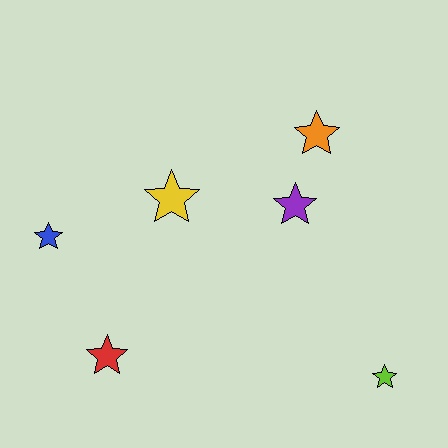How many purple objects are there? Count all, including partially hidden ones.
There is 1 purple object.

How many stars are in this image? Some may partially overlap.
There are 6 stars.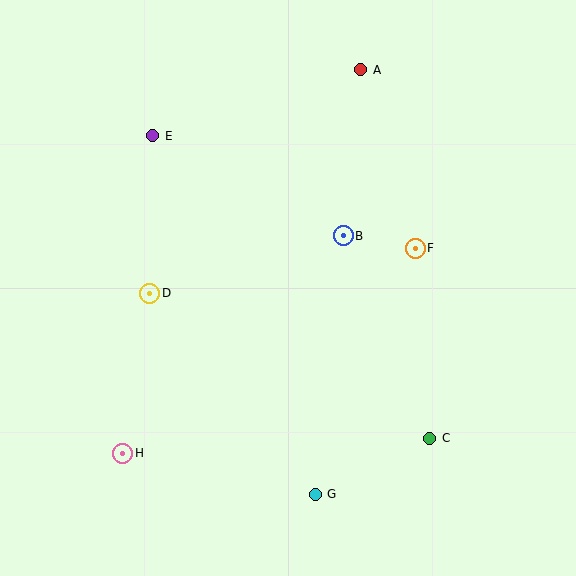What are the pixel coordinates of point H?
Point H is at (123, 453).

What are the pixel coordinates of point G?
Point G is at (315, 494).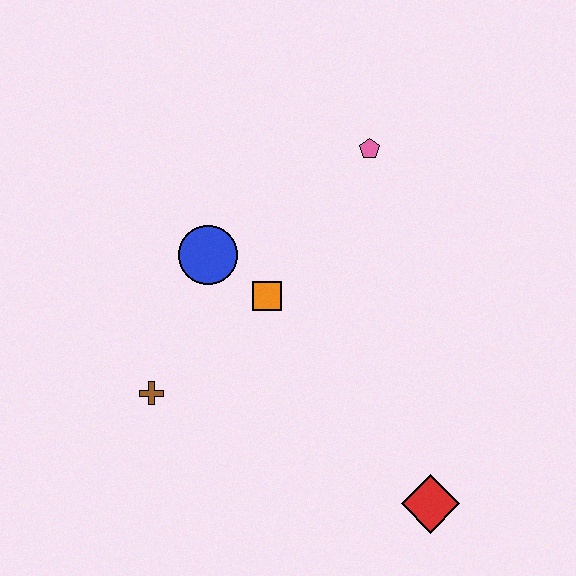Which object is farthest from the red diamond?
The pink pentagon is farthest from the red diamond.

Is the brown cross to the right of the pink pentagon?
No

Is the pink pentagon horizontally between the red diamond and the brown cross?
Yes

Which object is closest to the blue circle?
The orange square is closest to the blue circle.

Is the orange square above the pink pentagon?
No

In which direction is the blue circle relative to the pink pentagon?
The blue circle is to the left of the pink pentagon.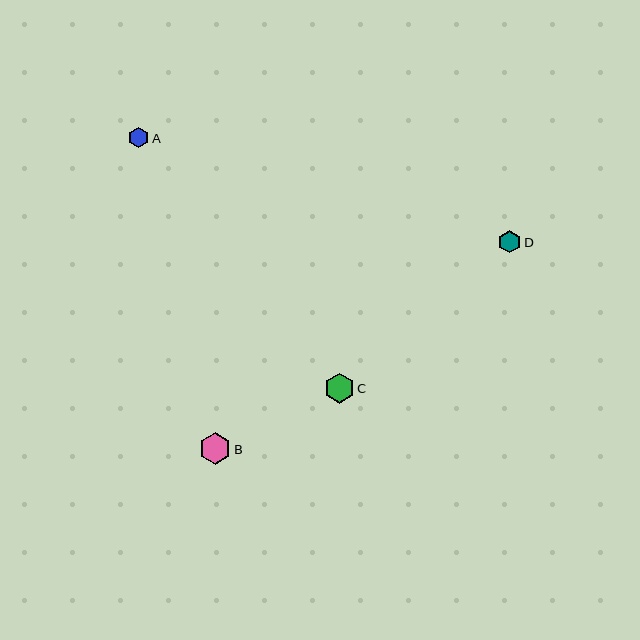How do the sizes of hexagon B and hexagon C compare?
Hexagon B and hexagon C are approximately the same size.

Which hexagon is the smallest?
Hexagon A is the smallest with a size of approximately 20 pixels.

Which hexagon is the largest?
Hexagon B is the largest with a size of approximately 32 pixels.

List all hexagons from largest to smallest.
From largest to smallest: B, C, D, A.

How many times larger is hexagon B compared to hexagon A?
Hexagon B is approximately 1.6 times the size of hexagon A.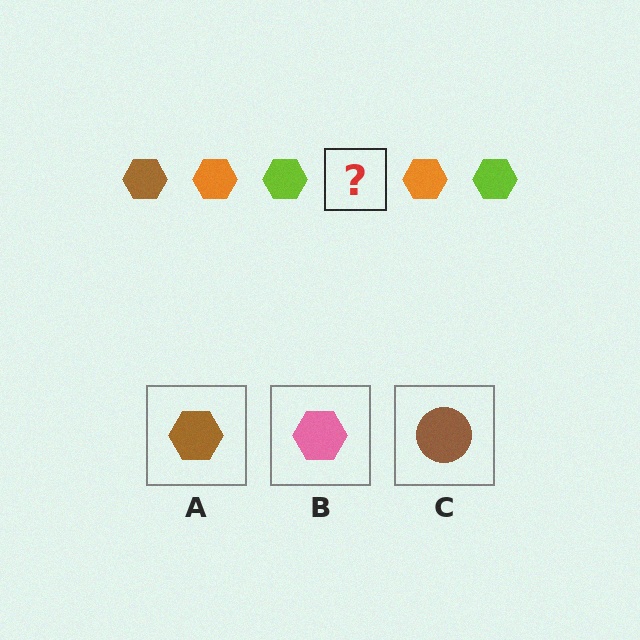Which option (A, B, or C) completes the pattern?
A.